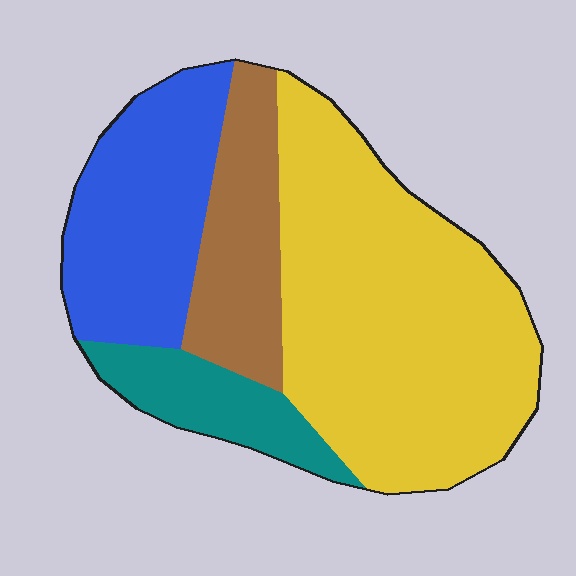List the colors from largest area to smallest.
From largest to smallest: yellow, blue, brown, teal.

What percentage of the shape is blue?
Blue covers around 25% of the shape.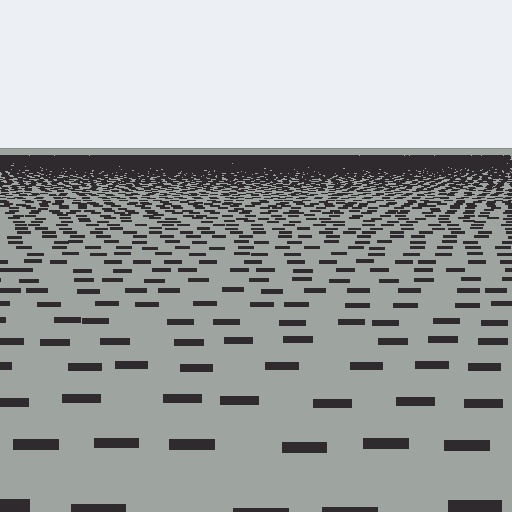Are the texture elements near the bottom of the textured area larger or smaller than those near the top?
Larger. Near the bottom, elements are closer to the viewer and appear at a bigger on-screen size.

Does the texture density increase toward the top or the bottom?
Density increases toward the top.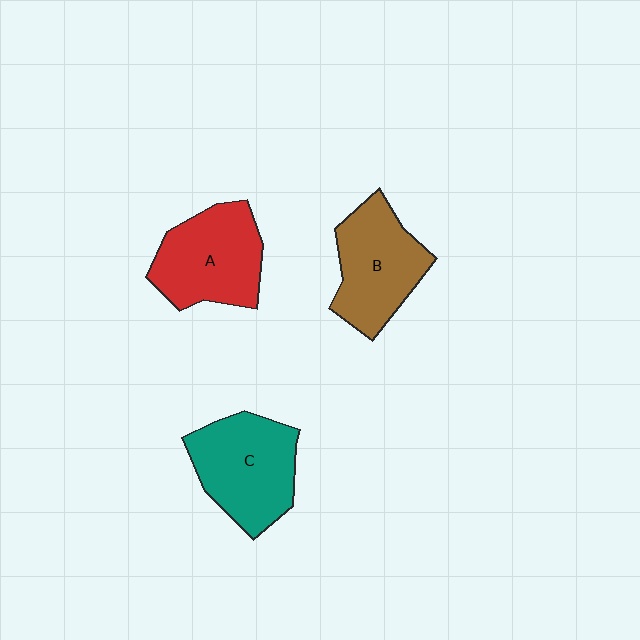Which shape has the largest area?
Shape C (teal).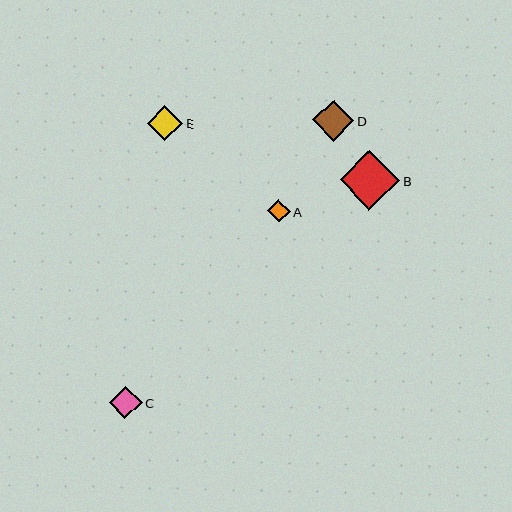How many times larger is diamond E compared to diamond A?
Diamond E is approximately 1.6 times the size of diamond A.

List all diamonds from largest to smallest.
From largest to smallest: B, D, E, C, A.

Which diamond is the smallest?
Diamond A is the smallest with a size of approximately 23 pixels.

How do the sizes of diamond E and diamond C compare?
Diamond E and diamond C are approximately the same size.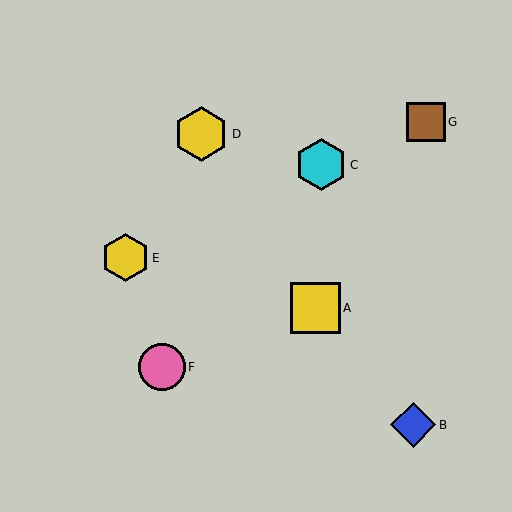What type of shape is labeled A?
Shape A is a yellow square.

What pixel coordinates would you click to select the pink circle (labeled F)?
Click at (162, 367) to select the pink circle F.